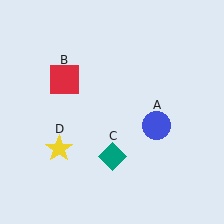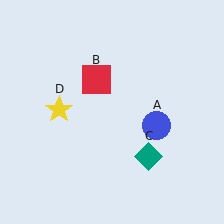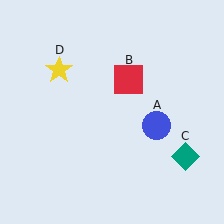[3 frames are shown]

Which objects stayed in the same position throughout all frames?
Blue circle (object A) remained stationary.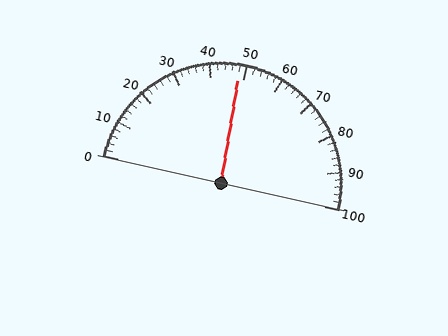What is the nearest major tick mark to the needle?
The nearest major tick mark is 50.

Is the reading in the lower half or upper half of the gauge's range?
The reading is in the lower half of the range (0 to 100).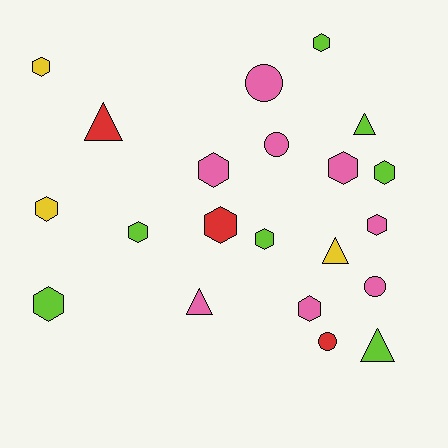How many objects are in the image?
There are 21 objects.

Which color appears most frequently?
Pink, with 8 objects.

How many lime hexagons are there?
There are 5 lime hexagons.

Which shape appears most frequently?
Hexagon, with 12 objects.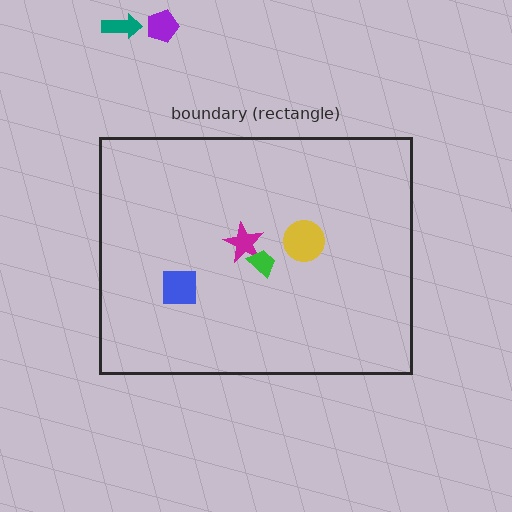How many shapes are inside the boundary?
4 inside, 2 outside.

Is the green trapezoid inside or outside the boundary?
Inside.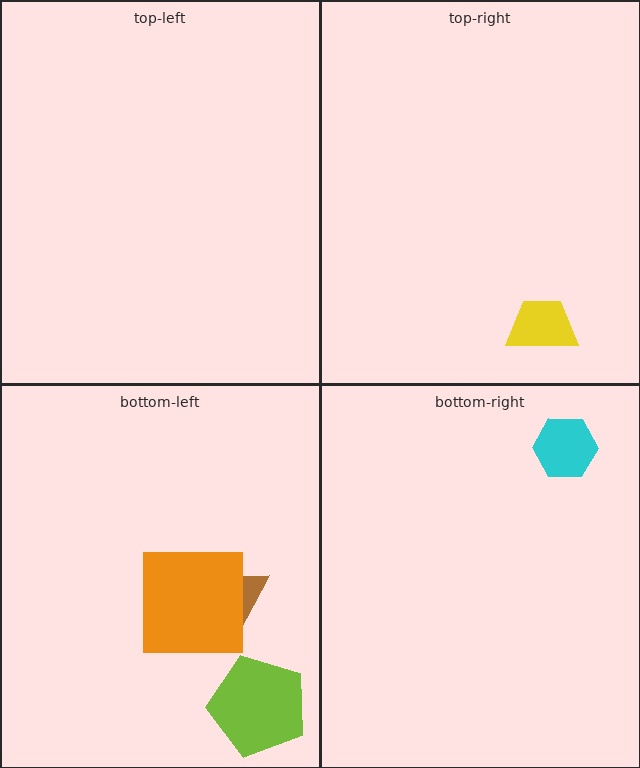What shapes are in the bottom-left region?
The brown triangle, the orange square, the lime pentagon.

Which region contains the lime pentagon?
The bottom-left region.